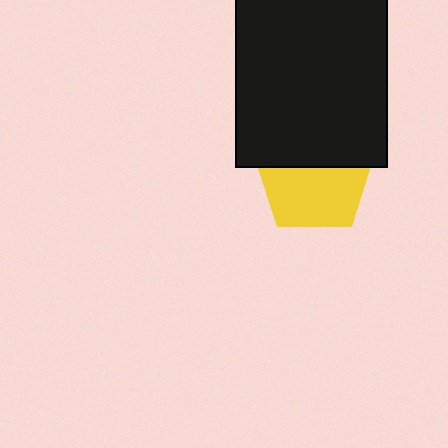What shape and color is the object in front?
The object in front is a black rectangle.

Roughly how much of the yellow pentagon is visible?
About half of it is visible (roughly 59%).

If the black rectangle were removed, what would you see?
You would see the complete yellow pentagon.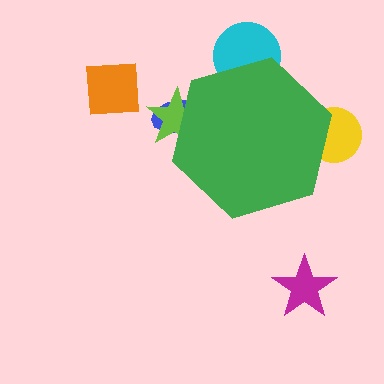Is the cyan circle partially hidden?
Yes, the cyan circle is partially hidden behind the green hexagon.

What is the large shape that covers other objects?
A green hexagon.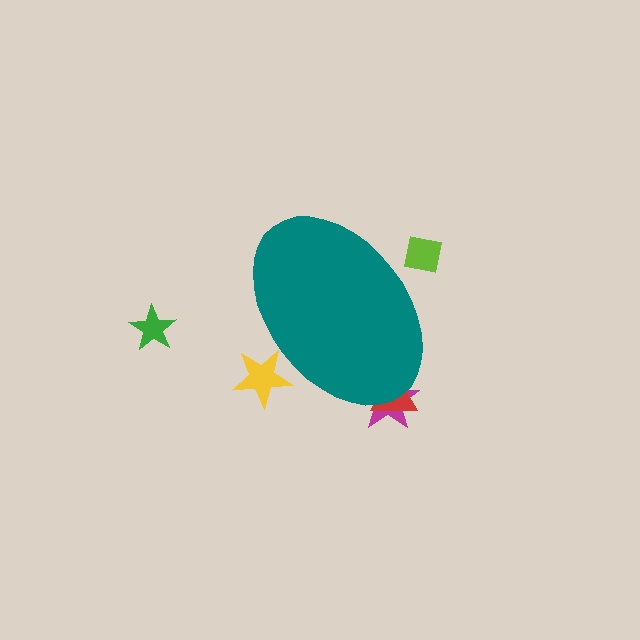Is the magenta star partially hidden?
Yes, the magenta star is partially hidden behind the teal ellipse.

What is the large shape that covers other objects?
A teal ellipse.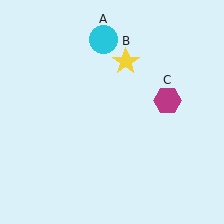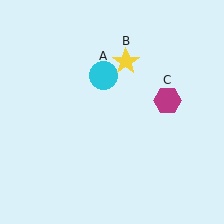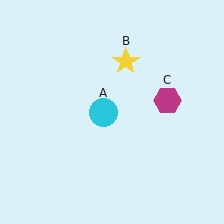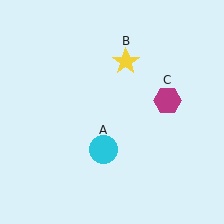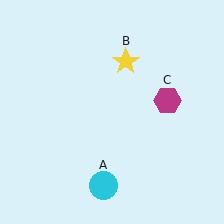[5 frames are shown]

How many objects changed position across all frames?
1 object changed position: cyan circle (object A).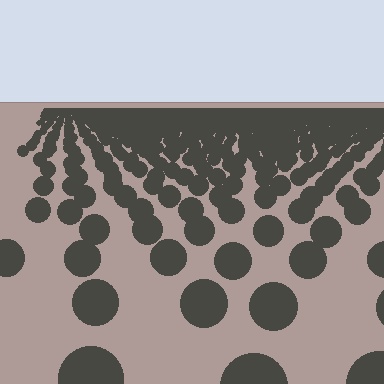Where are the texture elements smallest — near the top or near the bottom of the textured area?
Near the top.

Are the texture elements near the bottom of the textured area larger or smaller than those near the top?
Larger. Near the bottom, elements are closer to the viewer and appear at a bigger on-screen size.